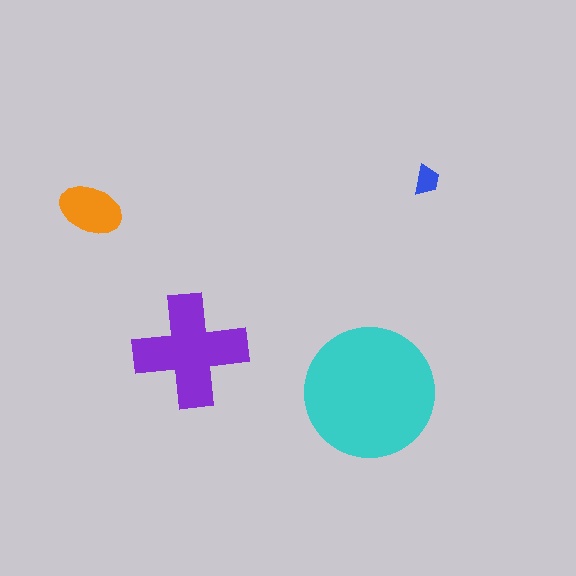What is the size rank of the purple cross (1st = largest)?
2nd.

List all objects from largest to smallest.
The cyan circle, the purple cross, the orange ellipse, the blue trapezoid.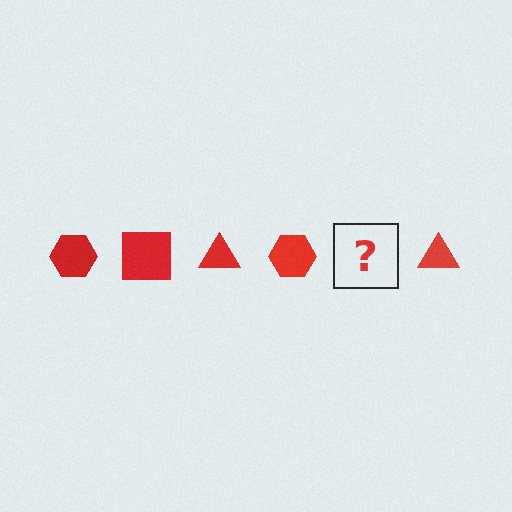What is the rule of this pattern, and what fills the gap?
The rule is that the pattern cycles through hexagon, square, triangle shapes in red. The gap should be filled with a red square.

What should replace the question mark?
The question mark should be replaced with a red square.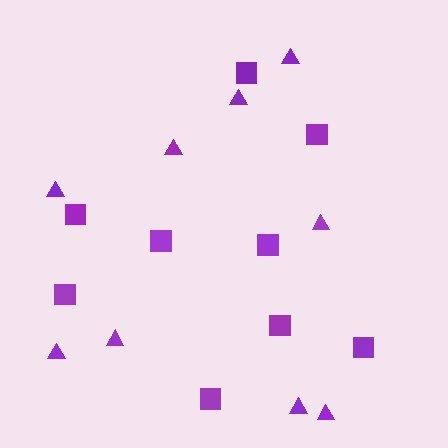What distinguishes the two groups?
There are 2 groups: one group of triangles (9) and one group of squares (9).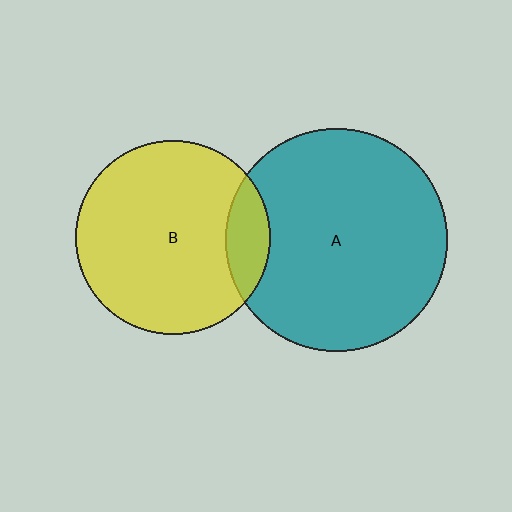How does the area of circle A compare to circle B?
Approximately 1.3 times.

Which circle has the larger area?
Circle A (teal).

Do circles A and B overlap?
Yes.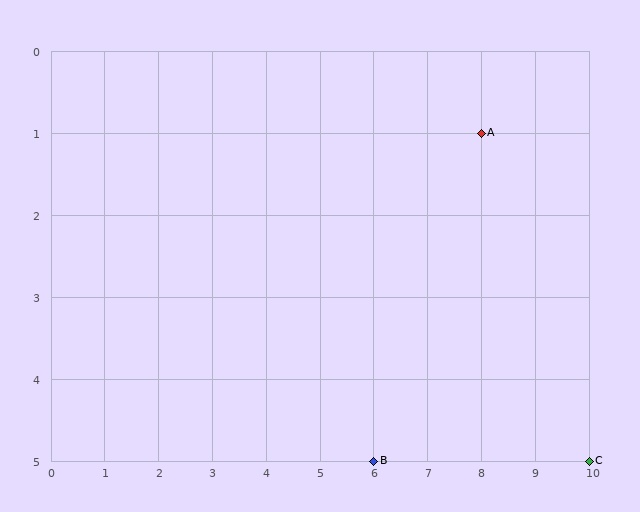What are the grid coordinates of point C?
Point C is at grid coordinates (10, 5).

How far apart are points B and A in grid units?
Points B and A are 2 columns and 4 rows apart (about 4.5 grid units diagonally).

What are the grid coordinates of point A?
Point A is at grid coordinates (8, 1).